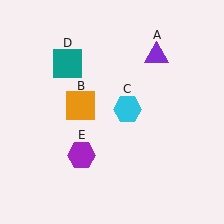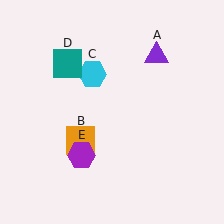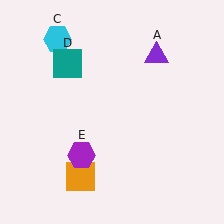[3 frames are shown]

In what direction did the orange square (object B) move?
The orange square (object B) moved down.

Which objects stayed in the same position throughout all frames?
Purple triangle (object A) and teal square (object D) and purple hexagon (object E) remained stationary.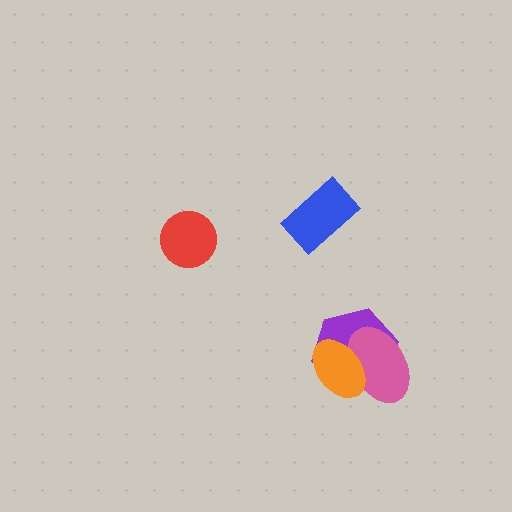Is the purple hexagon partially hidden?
Yes, it is partially covered by another shape.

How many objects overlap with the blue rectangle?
0 objects overlap with the blue rectangle.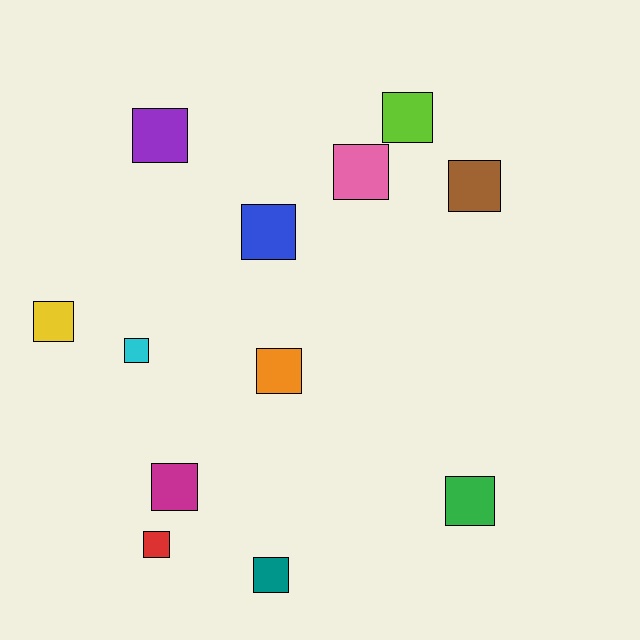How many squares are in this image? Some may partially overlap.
There are 12 squares.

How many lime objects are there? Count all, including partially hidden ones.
There is 1 lime object.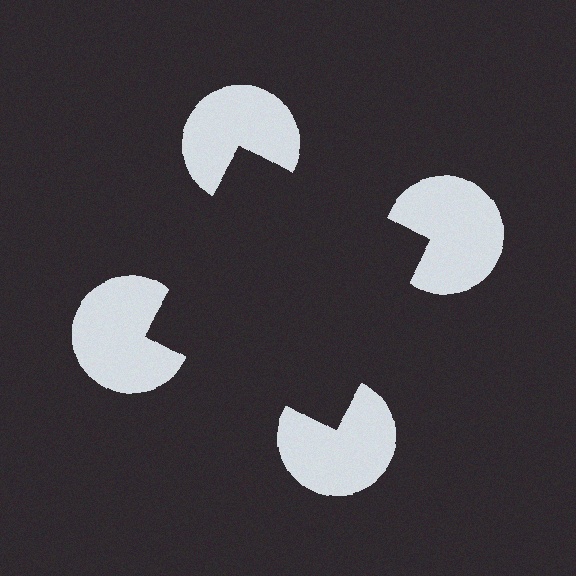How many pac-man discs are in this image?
There are 4 — one at each vertex of the illusory square.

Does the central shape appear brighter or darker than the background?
It typically appears slightly darker than the background, even though no actual brightness change is drawn.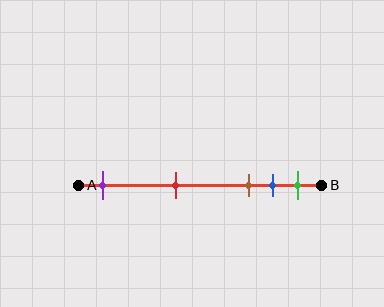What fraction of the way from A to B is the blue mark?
The blue mark is approximately 80% (0.8) of the way from A to B.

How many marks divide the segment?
There are 5 marks dividing the segment.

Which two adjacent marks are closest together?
The blue and green marks are the closest adjacent pair.